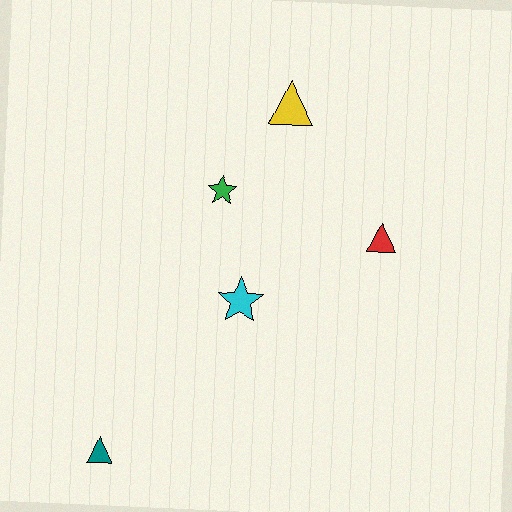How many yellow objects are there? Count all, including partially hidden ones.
There is 1 yellow object.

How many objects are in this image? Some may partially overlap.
There are 5 objects.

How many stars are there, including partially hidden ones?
There are 2 stars.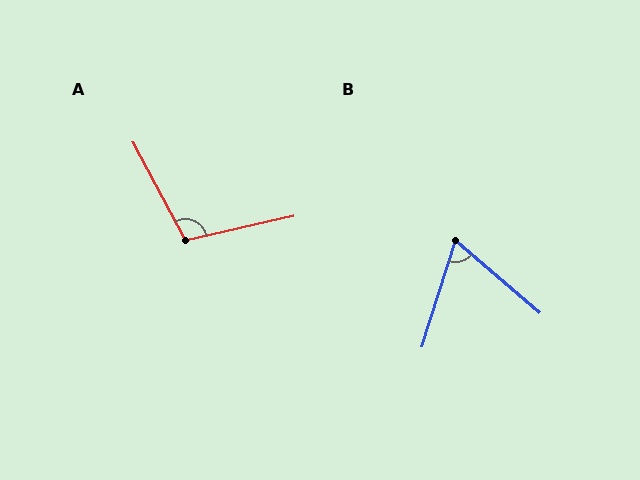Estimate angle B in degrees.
Approximately 66 degrees.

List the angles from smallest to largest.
B (66°), A (105°).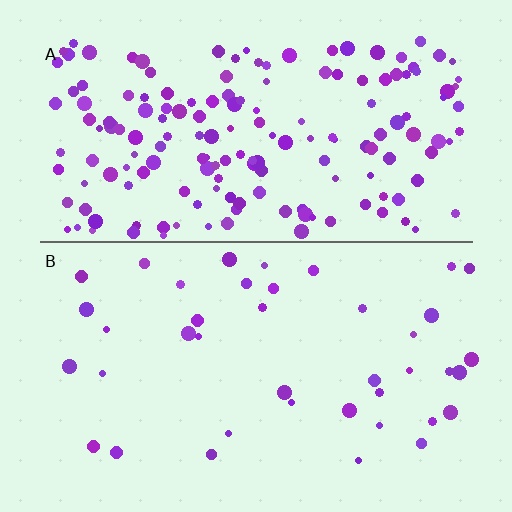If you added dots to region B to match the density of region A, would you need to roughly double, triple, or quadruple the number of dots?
Approximately quadruple.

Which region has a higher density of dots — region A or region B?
A (the top).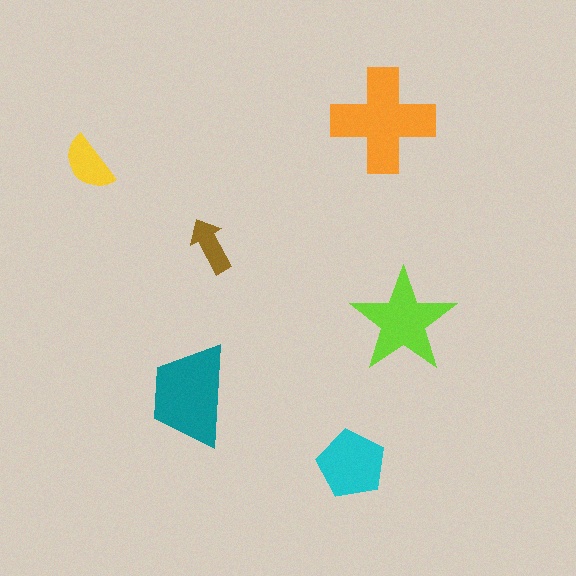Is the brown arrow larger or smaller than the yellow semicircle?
Smaller.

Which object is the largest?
The orange cross.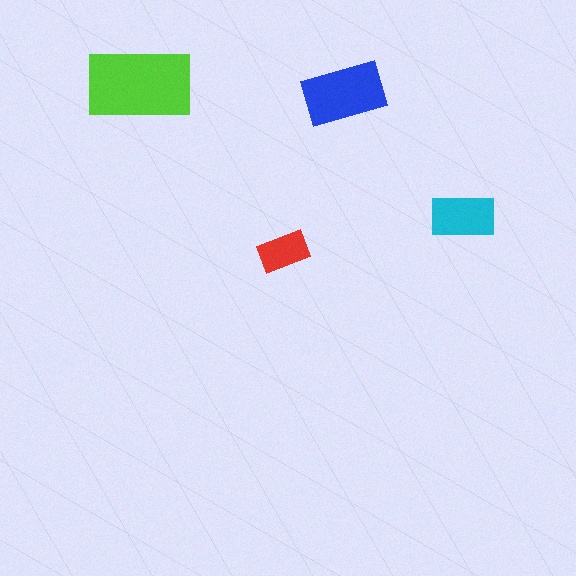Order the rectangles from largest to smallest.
the lime one, the blue one, the cyan one, the red one.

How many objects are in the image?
There are 4 objects in the image.